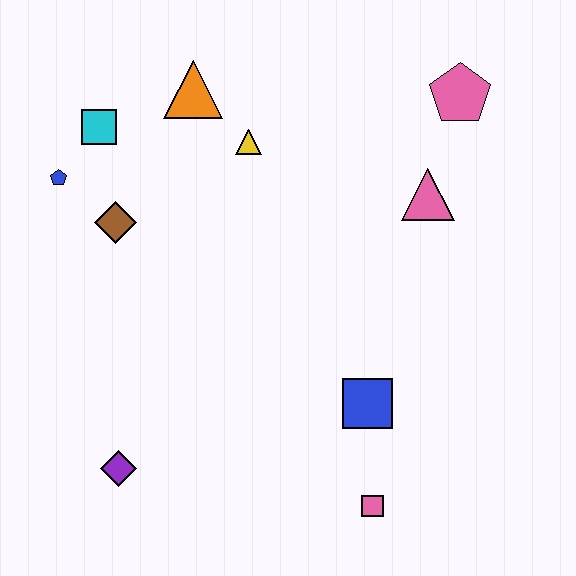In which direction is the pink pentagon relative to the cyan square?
The pink pentagon is to the right of the cyan square.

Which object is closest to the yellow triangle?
The orange triangle is closest to the yellow triangle.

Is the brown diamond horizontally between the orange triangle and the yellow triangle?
No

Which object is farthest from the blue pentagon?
The pink square is farthest from the blue pentagon.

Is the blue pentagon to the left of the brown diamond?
Yes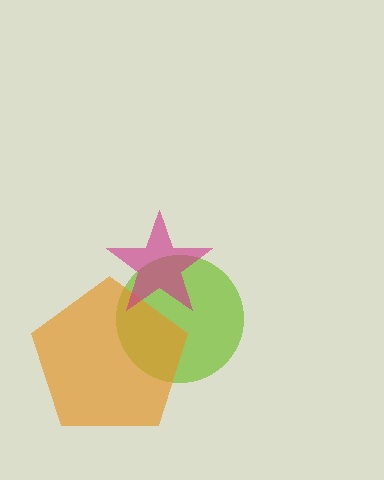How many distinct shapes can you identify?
There are 3 distinct shapes: a lime circle, an orange pentagon, a magenta star.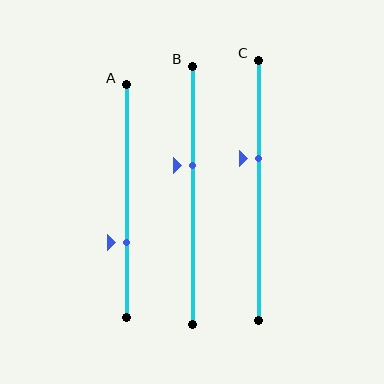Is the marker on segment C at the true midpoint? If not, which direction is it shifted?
No, the marker on segment C is shifted upward by about 12% of the segment length.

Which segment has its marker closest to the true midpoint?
Segment B has its marker closest to the true midpoint.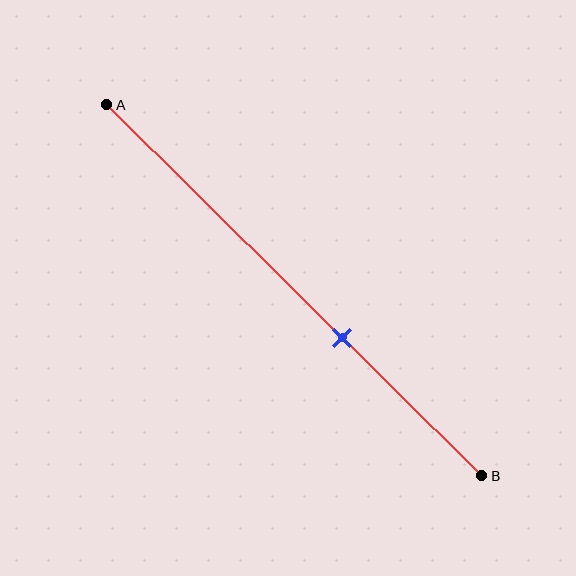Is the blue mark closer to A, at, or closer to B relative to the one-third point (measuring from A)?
The blue mark is closer to point B than the one-third point of segment AB.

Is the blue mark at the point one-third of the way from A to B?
No, the mark is at about 65% from A, not at the 33% one-third point.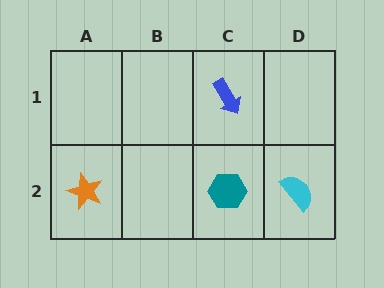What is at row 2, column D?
A cyan semicircle.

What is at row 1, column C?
A blue arrow.